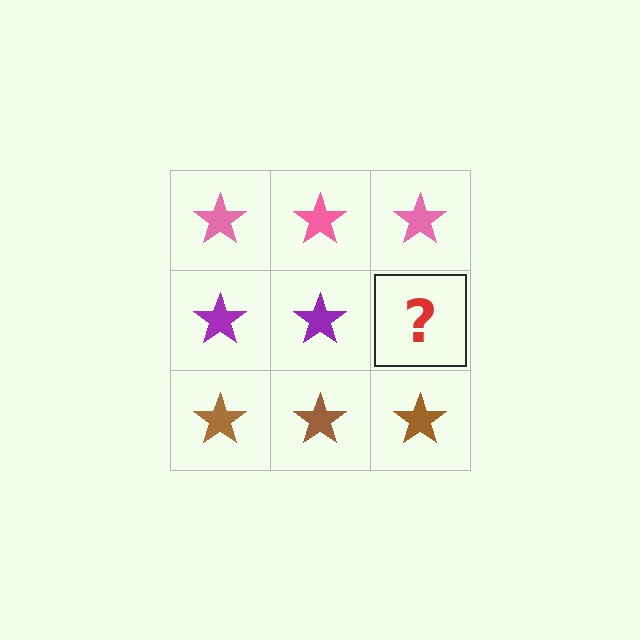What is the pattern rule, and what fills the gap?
The rule is that each row has a consistent color. The gap should be filled with a purple star.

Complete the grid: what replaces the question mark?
The question mark should be replaced with a purple star.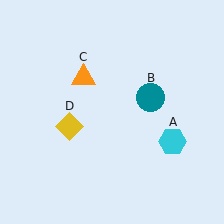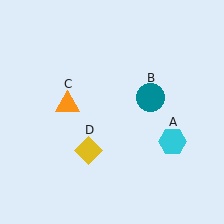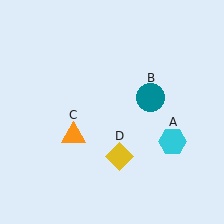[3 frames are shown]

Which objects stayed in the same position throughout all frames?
Cyan hexagon (object A) and teal circle (object B) remained stationary.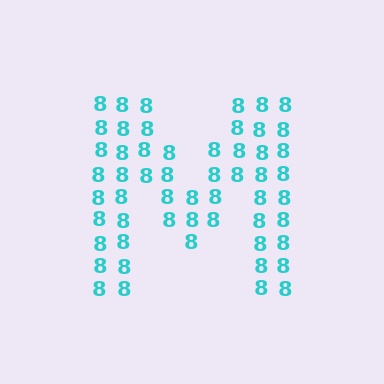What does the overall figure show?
The overall figure shows the letter M.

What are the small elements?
The small elements are digit 8's.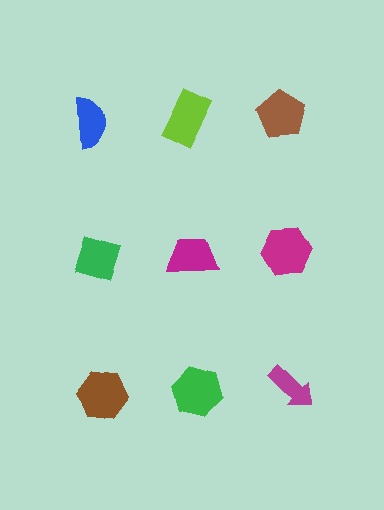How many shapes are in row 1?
3 shapes.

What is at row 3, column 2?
A green hexagon.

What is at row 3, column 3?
A magenta arrow.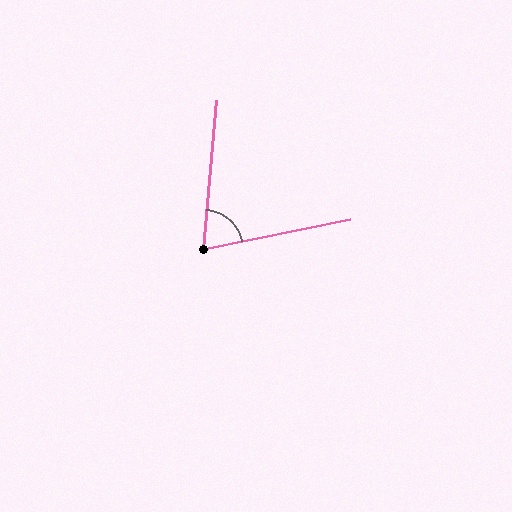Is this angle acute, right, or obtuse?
It is acute.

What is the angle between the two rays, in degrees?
Approximately 73 degrees.